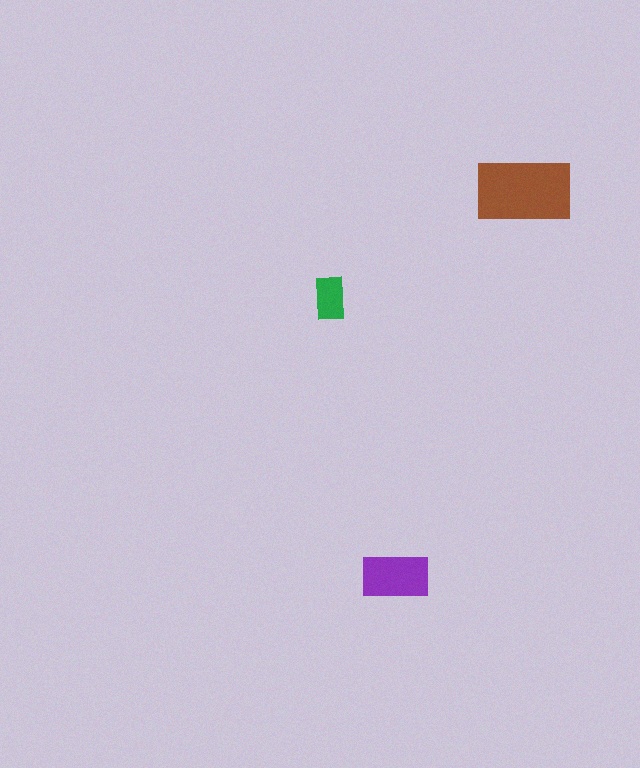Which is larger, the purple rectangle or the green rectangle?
The purple one.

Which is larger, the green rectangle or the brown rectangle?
The brown one.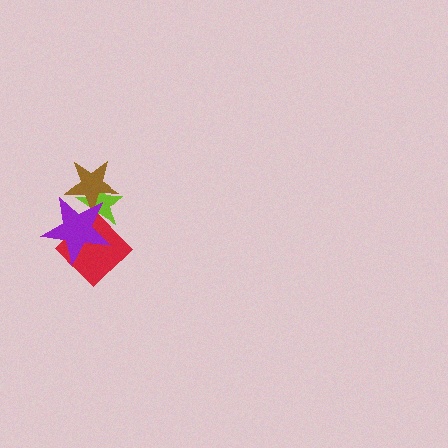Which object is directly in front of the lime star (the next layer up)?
The brown star is directly in front of the lime star.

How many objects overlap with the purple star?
3 objects overlap with the purple star.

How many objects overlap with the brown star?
2 objects overlap with the brown star.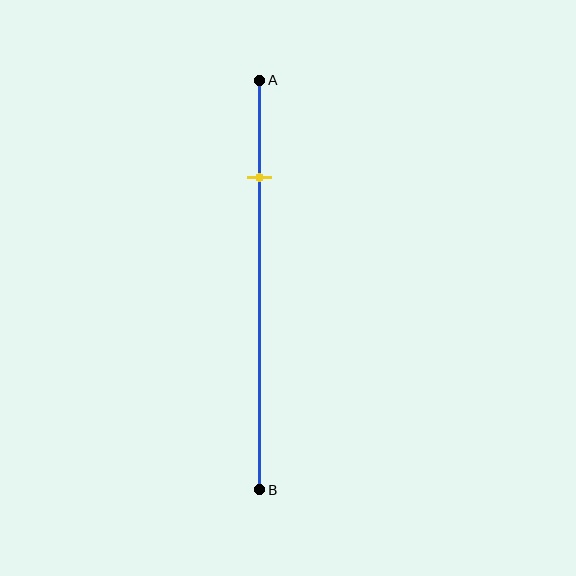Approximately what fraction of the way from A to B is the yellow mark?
The yellow mark is approximately 25% of the way from A to B.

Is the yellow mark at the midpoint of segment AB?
No, the mark is at about 25% from A, not at the 50% midpoint.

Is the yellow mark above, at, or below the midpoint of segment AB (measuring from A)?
The yellow mark is above the midpoint of segment AB.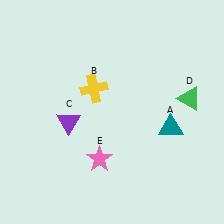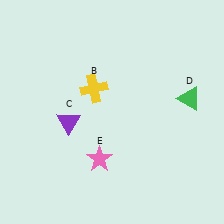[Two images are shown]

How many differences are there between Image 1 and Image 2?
There is 1 difference between the two images.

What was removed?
The teal triangle (A) was removed in Image 2.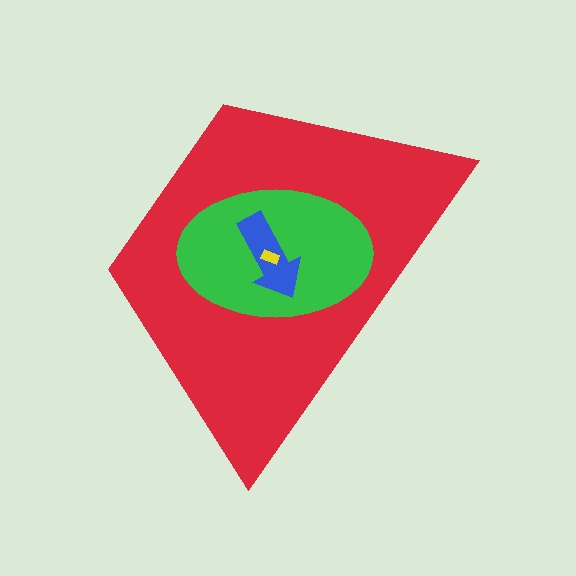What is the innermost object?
The yellow rectangle.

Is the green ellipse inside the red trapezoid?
Yes.